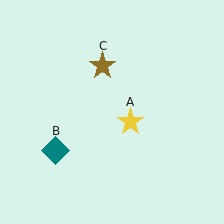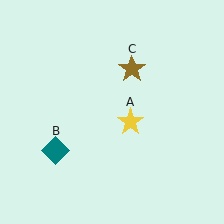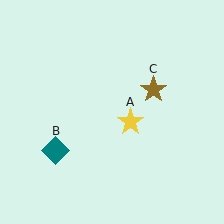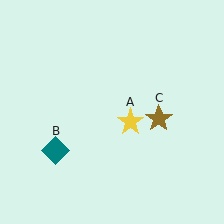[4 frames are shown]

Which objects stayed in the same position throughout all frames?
Yellow star (object A) and teal diamond (object B) remained stationary.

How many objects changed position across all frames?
1 object changed position: brown star (object C).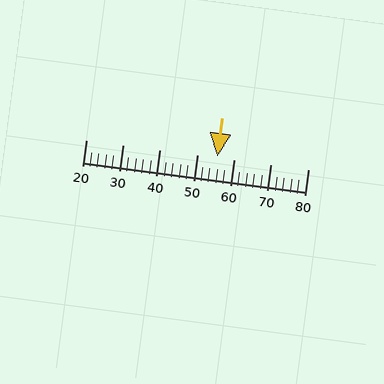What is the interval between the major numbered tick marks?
The major tick marks are spaced 10 units apart.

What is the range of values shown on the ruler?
The ruler shows values from 20 to 80.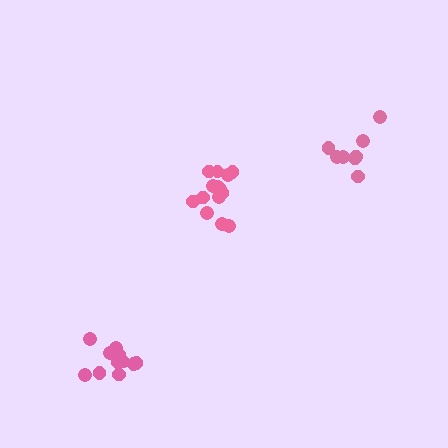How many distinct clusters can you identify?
There are 3 distinct clusters.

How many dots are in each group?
Group 1: 14 dots, Group 2: 8 dots, Group 3: 11 dots (33 total).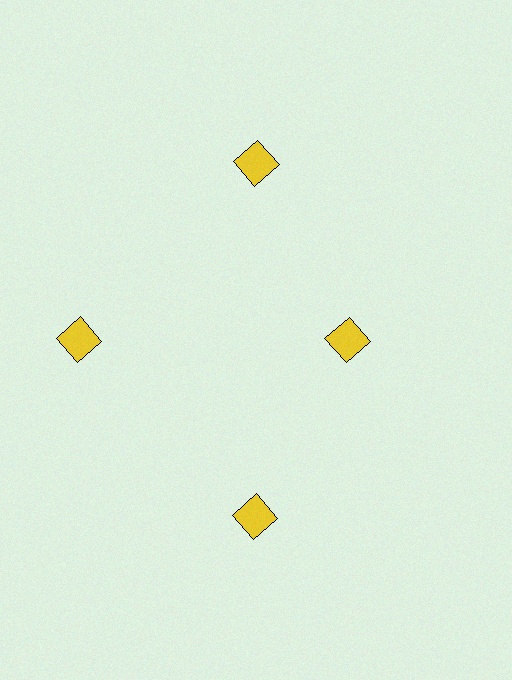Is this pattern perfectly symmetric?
No. The 4 yellow diamonds are arranged in a ring, but one element near the 3 o'clock position is pulled inward toward the center, breaking the 4-fold rotational symmetry.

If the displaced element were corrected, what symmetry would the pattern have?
It would have 4-fold rotational symmetry — the pattern would map onto itself every 90 degrees.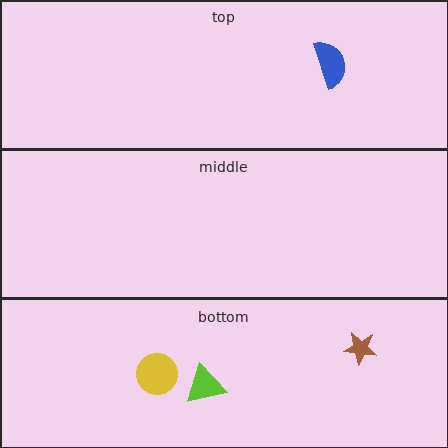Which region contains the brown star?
The bottom region.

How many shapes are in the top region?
1.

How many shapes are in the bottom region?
3.